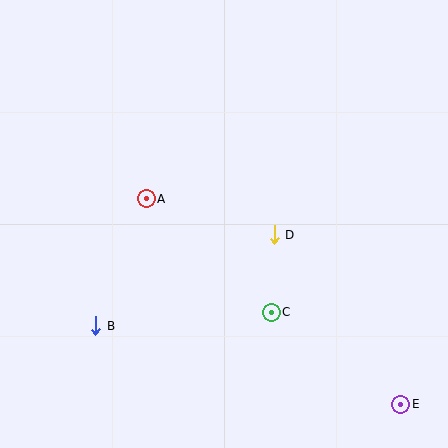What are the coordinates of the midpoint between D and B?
The midpoint between D and B is at (185, 280).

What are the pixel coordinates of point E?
Point E is at (401, 404).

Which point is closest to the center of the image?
Point D at (274, 235) is closest to the center.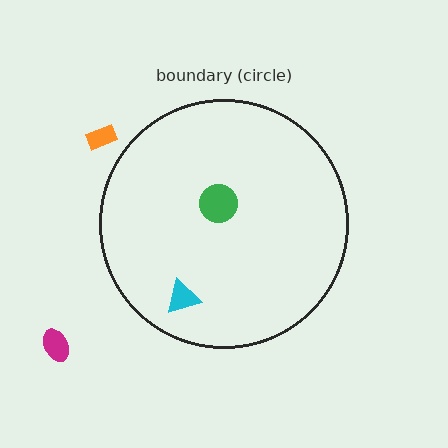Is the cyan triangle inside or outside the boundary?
Inside.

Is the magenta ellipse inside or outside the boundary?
Outside.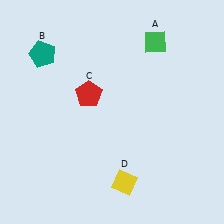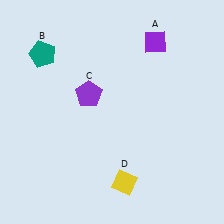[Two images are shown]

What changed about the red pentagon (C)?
In Image 1, C is red. In Image 2, it changed to purple.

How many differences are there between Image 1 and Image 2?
There are 2 differences between the two images.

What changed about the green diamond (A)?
In Image 1, A is green. In Image 2, it changed to purple.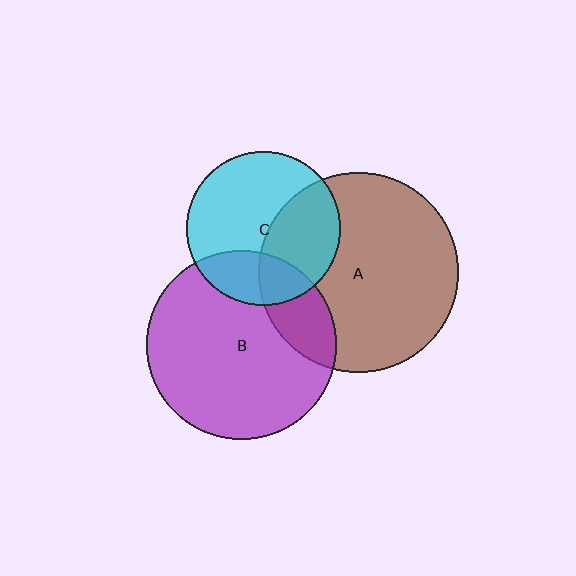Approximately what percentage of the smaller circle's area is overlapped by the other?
Approximately 25%.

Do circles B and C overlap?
Yes.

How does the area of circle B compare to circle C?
Approximately 1.5 times.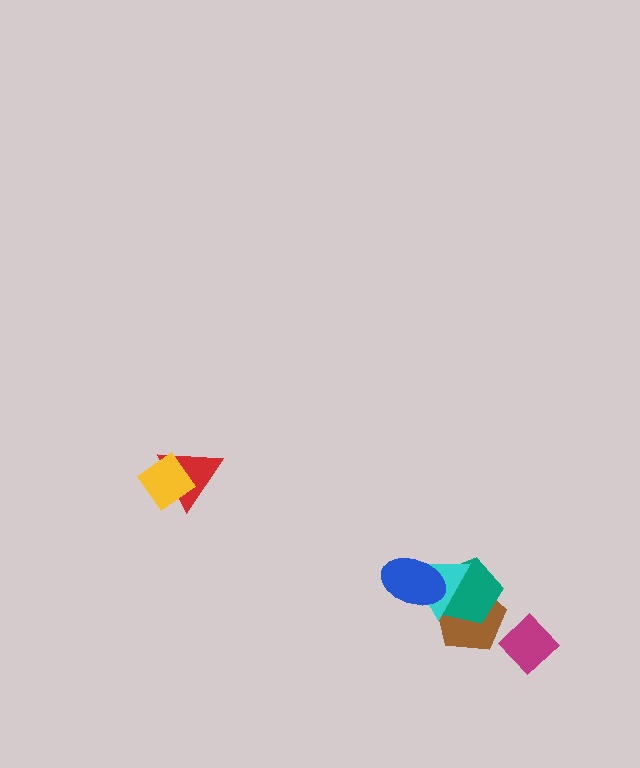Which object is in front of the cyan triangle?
The blue ellipse is in front of the cyan triangle.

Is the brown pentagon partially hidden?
Yes, it is partially covered by another shape.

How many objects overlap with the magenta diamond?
0 objects overlap with the magenta diamond.